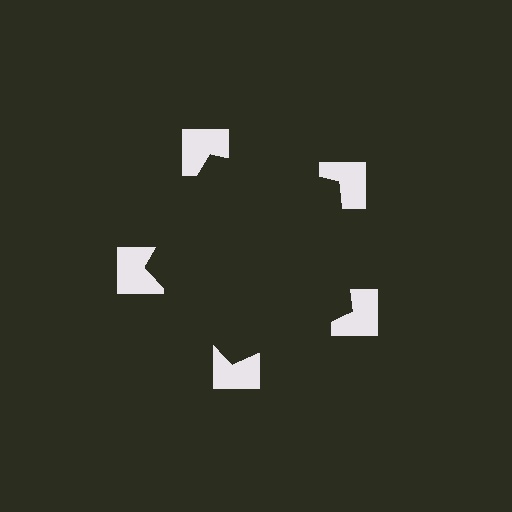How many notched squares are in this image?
There are 5 — one at each vertex of the illusory pentagon.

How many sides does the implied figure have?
5 sides.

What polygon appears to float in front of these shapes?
An illusory pentagon — its edges are inferred from the aligned wedge cuts in the notched squares, not physically drawn.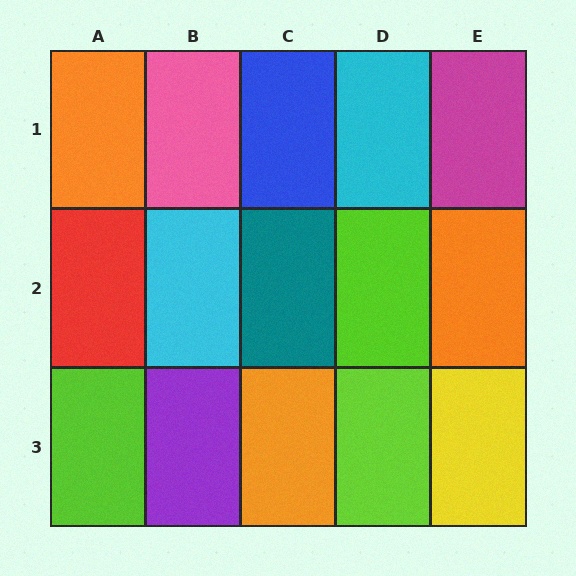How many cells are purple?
1 cell is purple.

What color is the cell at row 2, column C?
Teal.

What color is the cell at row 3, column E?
Yellow.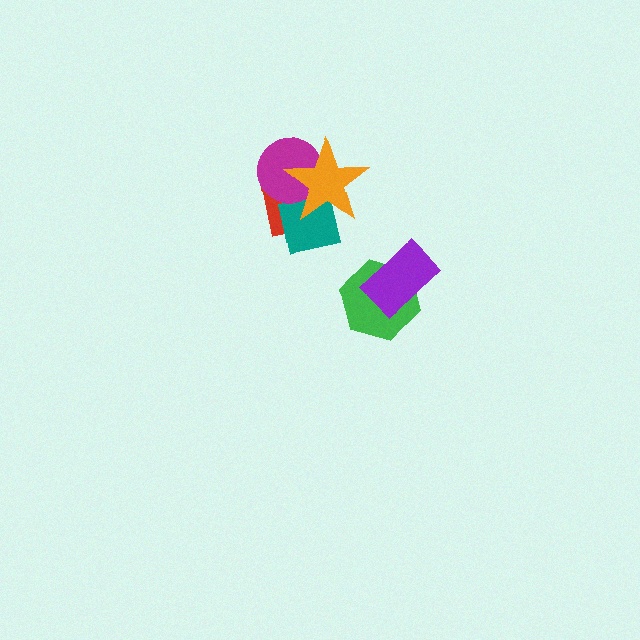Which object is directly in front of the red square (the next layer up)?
The teal square is directly in front of the red square.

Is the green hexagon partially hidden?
Yes, it is partially covered by another shape.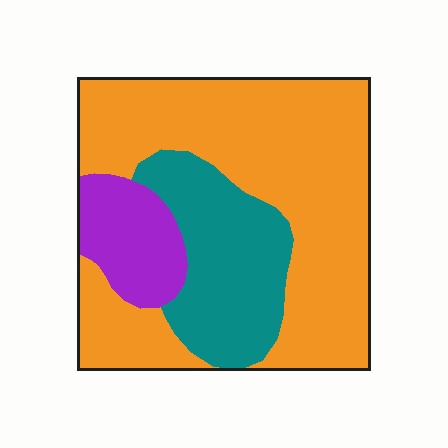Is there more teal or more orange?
Orange.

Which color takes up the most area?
Orange, at roughly 65%.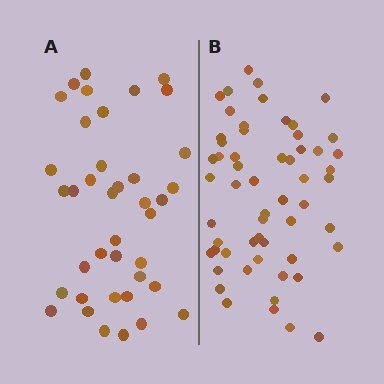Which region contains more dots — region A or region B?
Region B (the right region) has more dots.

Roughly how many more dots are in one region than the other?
Region B has approximately 20 more dots than region A.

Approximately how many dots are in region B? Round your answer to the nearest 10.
About 60 dots. (The exact count is 57, which rounds to 60.)